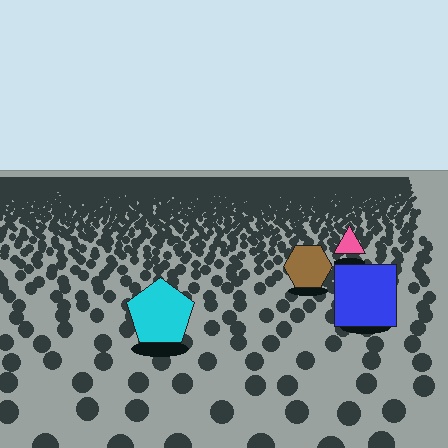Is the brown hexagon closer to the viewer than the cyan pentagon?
No. The cyan pentagon is closer — you can tell from the texture gradient: the ground texture is coarser near it.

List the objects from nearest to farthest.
From nearest to farthest: the cyan pentagon, the blue square, the brown hexagon, the pink triangle.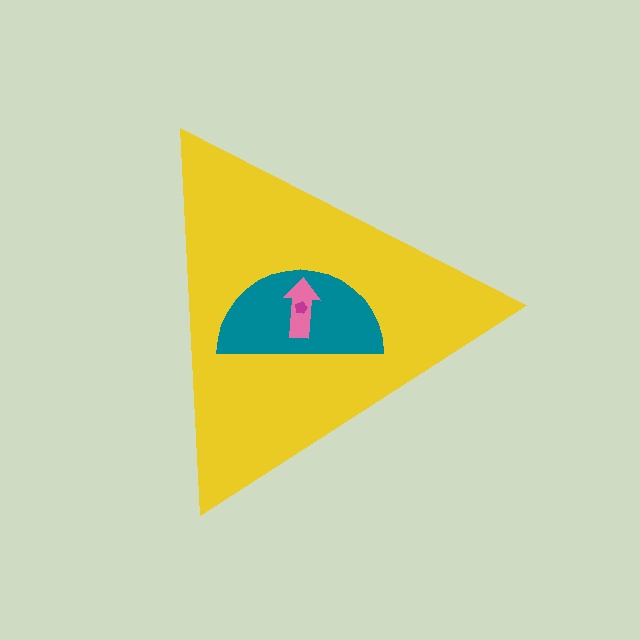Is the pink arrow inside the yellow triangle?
Yes.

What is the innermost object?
The magenta pentagon.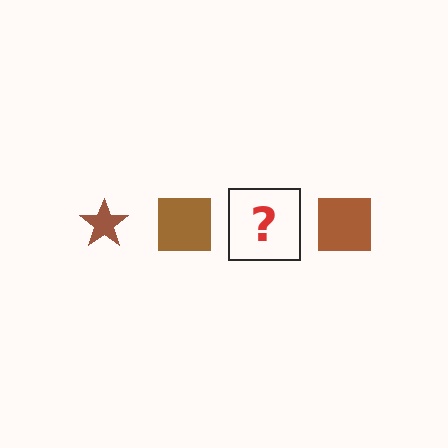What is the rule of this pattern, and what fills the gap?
The rule is that the pattern cycles through star, square shapes in brown. The gap should be filled with a brown star.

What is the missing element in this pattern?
The missing element is a brown star.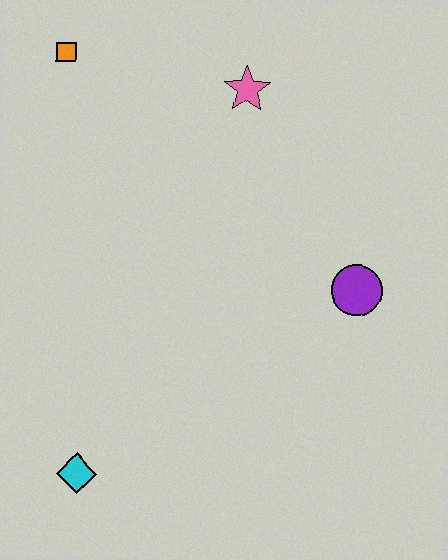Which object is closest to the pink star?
The orange square is closest to the pink star.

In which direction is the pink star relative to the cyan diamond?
The pink star is above the cyan diamond.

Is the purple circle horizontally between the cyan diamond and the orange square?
No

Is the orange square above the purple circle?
Yes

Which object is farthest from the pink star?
The cyan diamond is farthest from the pink star.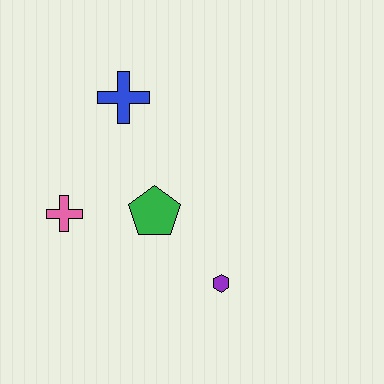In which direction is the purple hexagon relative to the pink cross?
The purple hexagon is to the right of the pink cross.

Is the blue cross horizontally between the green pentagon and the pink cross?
Yes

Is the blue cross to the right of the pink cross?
Yes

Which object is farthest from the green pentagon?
The blue cross is farthest from the green pentagon.